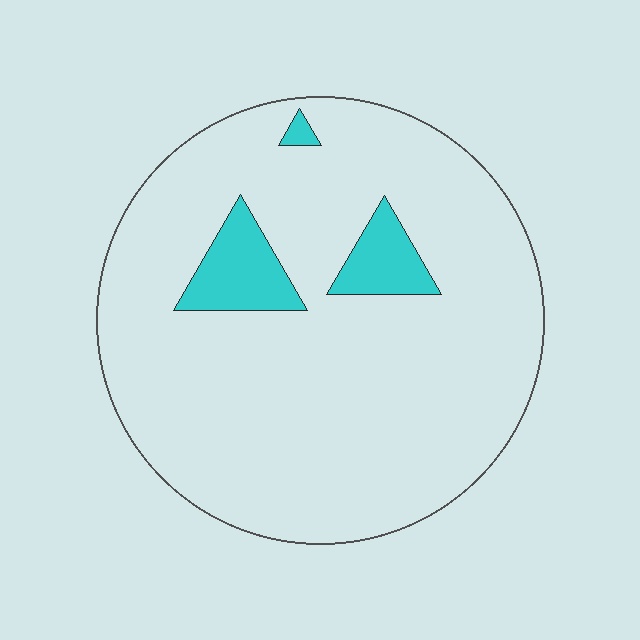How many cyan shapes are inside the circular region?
3.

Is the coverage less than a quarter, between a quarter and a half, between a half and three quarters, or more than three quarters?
Less than a quarter.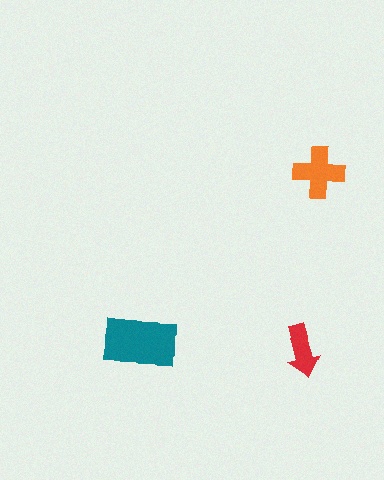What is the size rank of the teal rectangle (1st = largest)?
1st.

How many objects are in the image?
There are 3 objects in the image.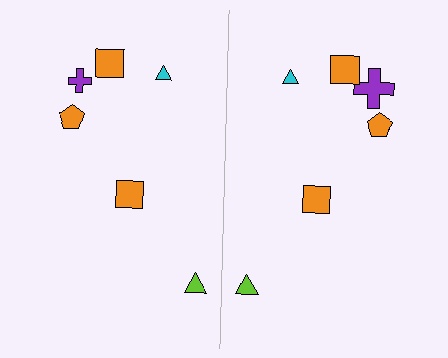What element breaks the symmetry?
The purple cross on the right side has a different size than its mirror counterpart.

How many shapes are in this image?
There are 12 shapes in this image.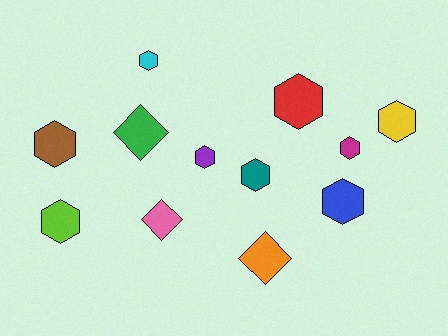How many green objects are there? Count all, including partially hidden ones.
There is 1 green object.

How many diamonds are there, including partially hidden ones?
There are 3 diamonds.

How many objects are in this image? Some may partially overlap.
There are 12 objects.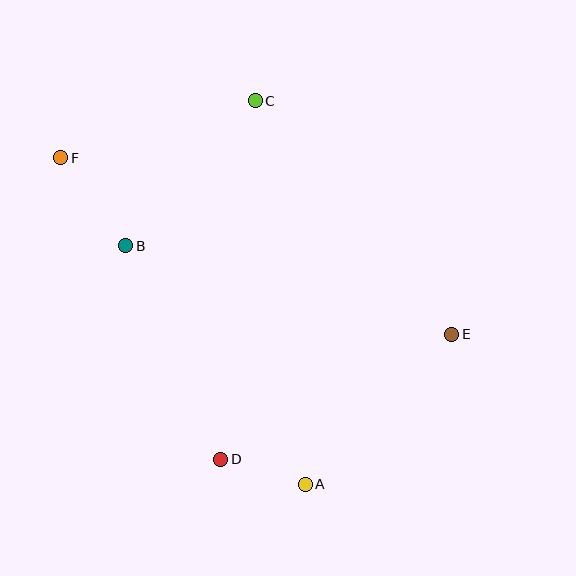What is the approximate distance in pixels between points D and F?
The distance between D and F is approximately 341 pixels.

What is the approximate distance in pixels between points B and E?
The distance between B and E is approximately 338 pixels.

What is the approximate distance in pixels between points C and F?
The distance between C and F is approximately 203 pixels.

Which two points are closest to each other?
Points A and D are closest to each other.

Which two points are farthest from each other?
Points E and F are farthest from each other.